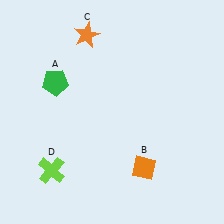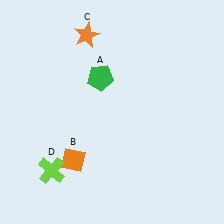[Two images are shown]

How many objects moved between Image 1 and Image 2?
2 objects moved between the two images.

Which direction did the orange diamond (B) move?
The orange diamond (B) moved left.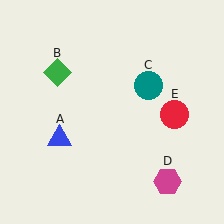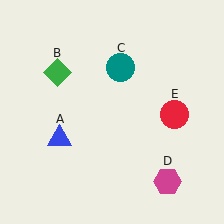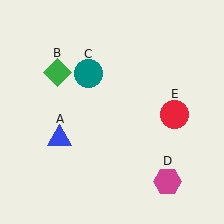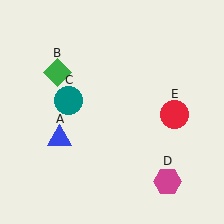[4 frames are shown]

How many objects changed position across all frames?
1 object changed position: teal circle (object C).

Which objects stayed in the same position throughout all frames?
Blue triangle (object A) and green diamond (object B) and magenta hexagon (object D) and red circle (object E) remained stationary.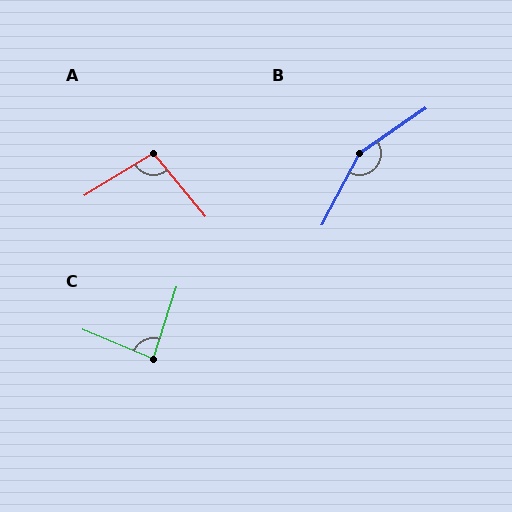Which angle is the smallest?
C, at approximately 85 degrees.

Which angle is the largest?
B, at approximately 152 degrees.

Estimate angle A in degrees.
Approximately 98 degrees.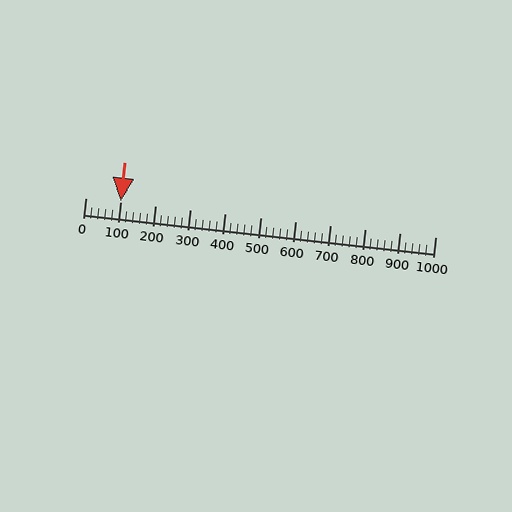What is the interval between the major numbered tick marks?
The major tick marks are spaced 100 units apart.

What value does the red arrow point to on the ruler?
The red arrow points to approximately 100.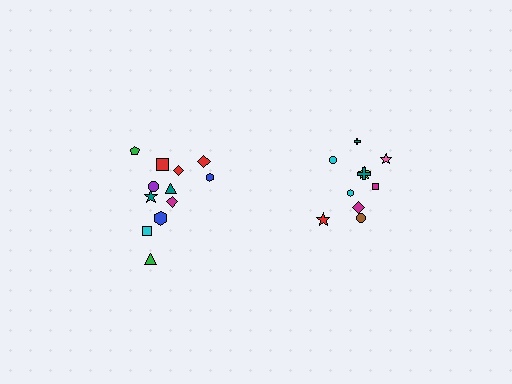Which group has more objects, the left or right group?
The left group.